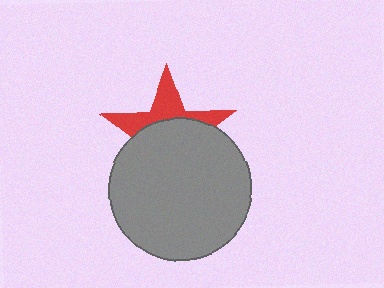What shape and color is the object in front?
The object in front is a gray circle.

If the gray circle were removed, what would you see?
You would see the complete red star.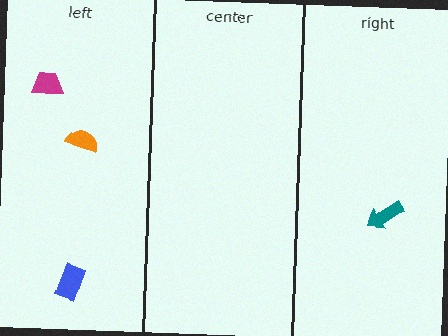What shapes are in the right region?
The teal arrow.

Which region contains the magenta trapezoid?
The left region.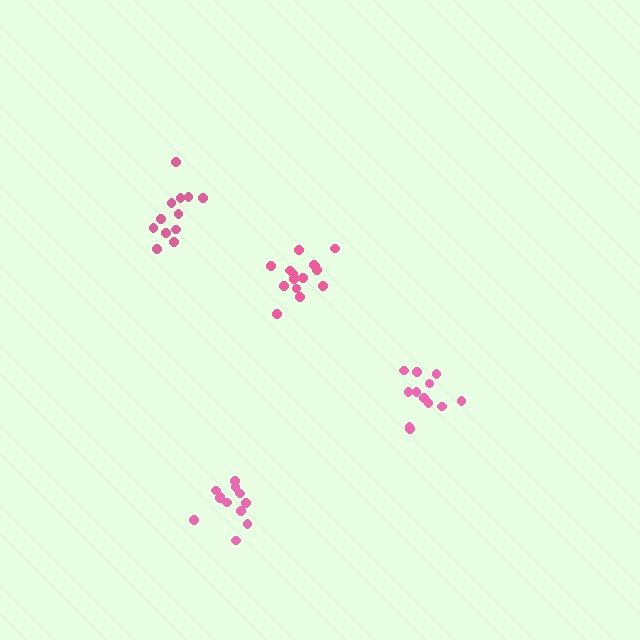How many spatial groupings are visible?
There are 4 spatial groupings.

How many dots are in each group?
Group 1: 15 dots, Group 2: 12 dots, Group 3: 12 dots, Group 4: 12 dots (51 total).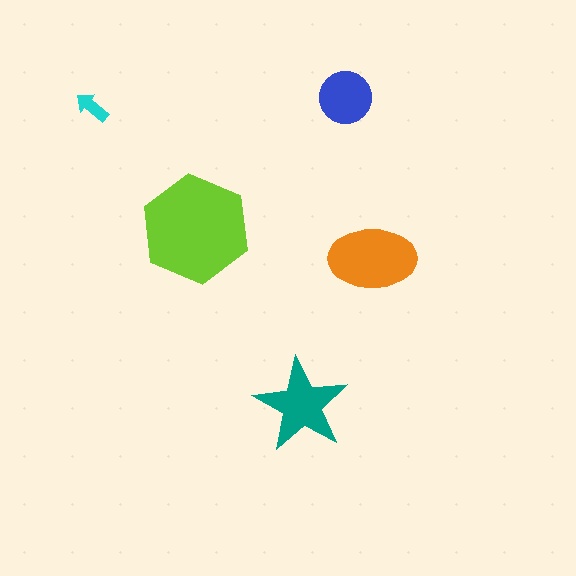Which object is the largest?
The lime hexagon.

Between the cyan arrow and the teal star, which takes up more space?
The teal star.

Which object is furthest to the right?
The orange ellipse is rightmost.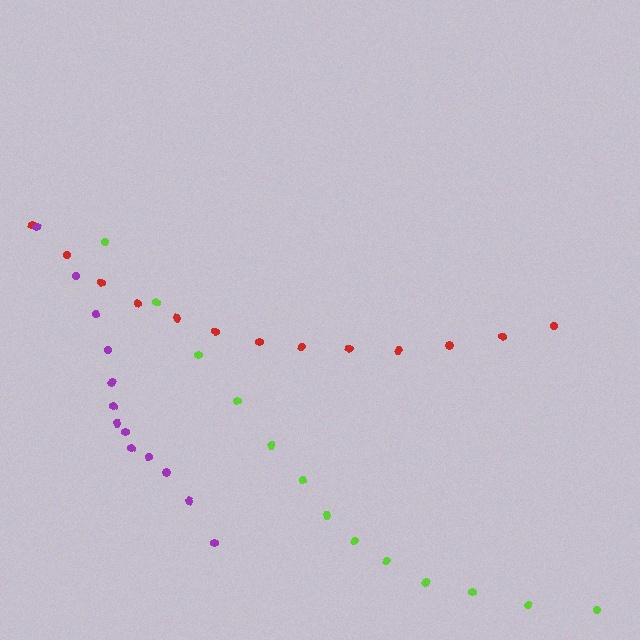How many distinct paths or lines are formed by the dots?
There are 3 distinct paths.